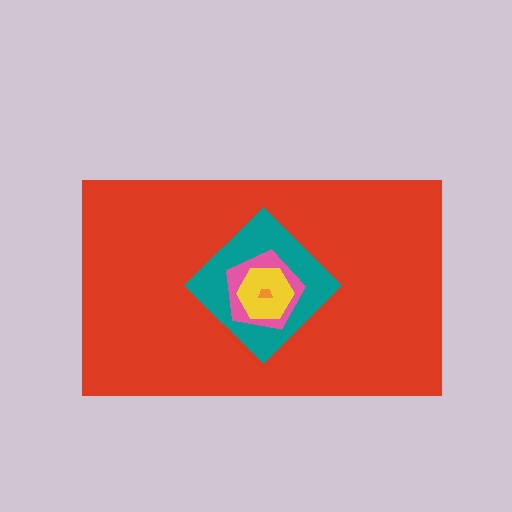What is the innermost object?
The orange trapezoid.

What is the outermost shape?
The red rectangle.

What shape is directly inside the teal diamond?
The pink pentagon.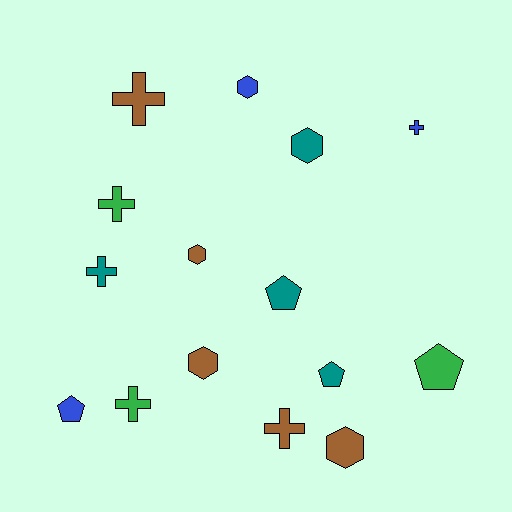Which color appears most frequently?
Brown, with 5 objects.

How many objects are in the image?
There are 15 objects.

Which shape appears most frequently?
Cross, with 6 objects.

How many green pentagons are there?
There is 1 green pentagon.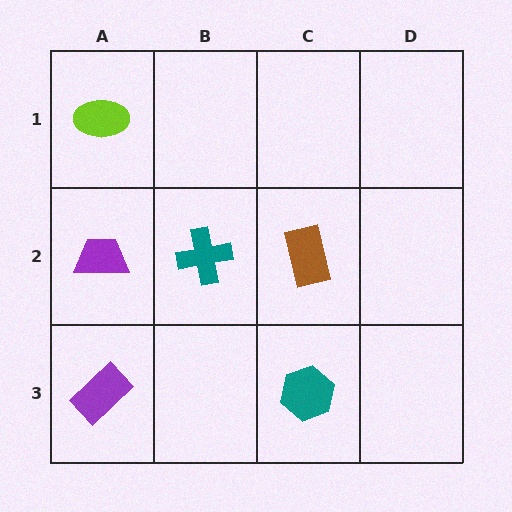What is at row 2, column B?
A teal cross.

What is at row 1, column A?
A lime ellipse.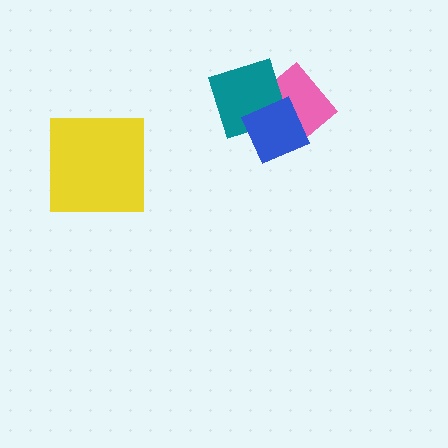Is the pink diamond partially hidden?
Yes, it is partially covered by another shape.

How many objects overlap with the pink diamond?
2 objects overlap with the pink diamond.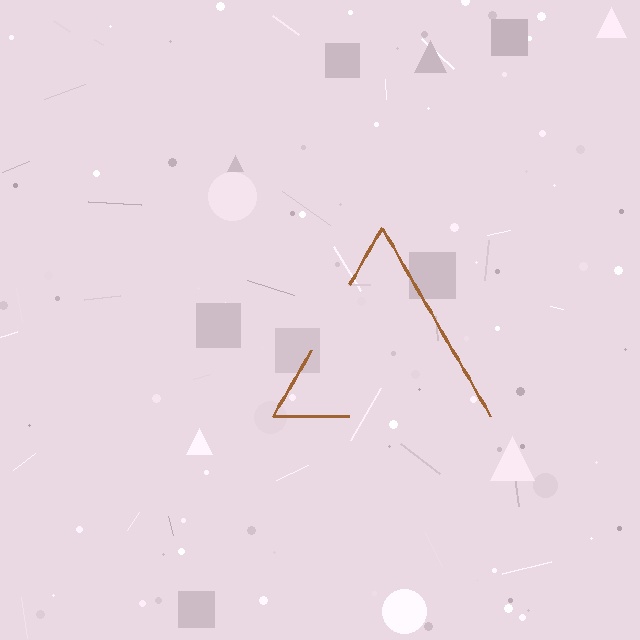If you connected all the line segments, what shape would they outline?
They would outline a triangle.